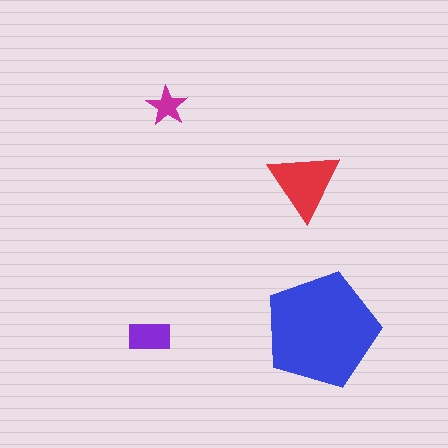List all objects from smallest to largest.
The magenta star, the purple rectangle, the red triangle, the blue pentagon.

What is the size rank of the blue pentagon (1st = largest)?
1st.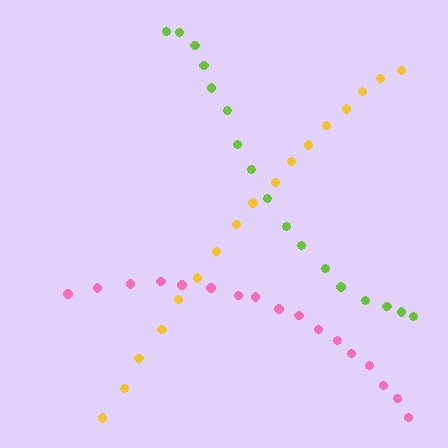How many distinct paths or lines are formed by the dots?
There are 3 distinct paths.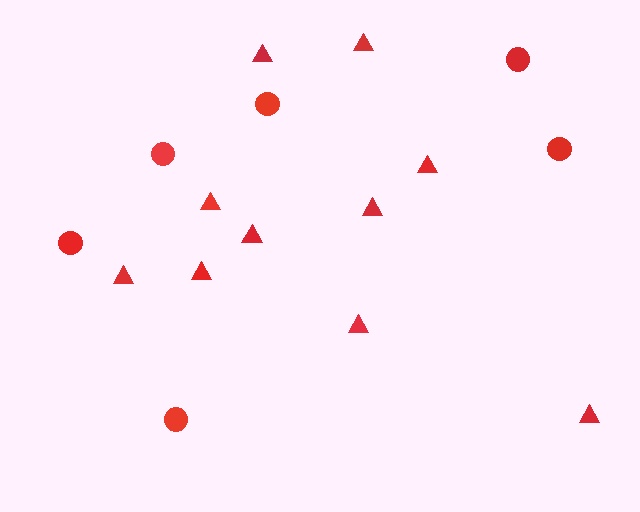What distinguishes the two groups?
There are 2 groups: one group of triangles (10) and one group of circles (6).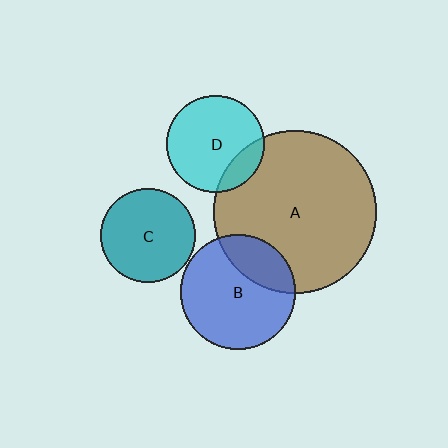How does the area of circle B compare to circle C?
Approximately 1.5 times.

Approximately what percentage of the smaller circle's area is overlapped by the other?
Approximately 15%.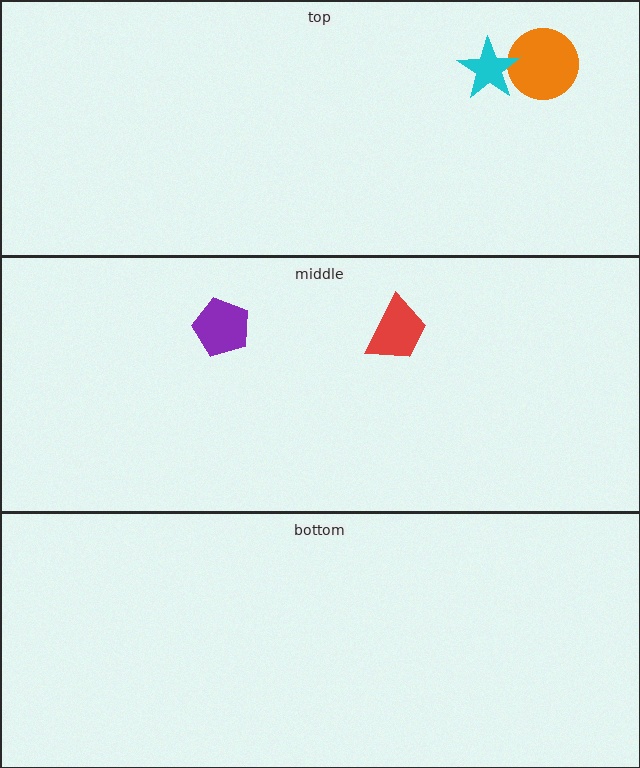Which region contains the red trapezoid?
The middle region.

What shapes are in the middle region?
The red trapezoid, the purple pentagon.